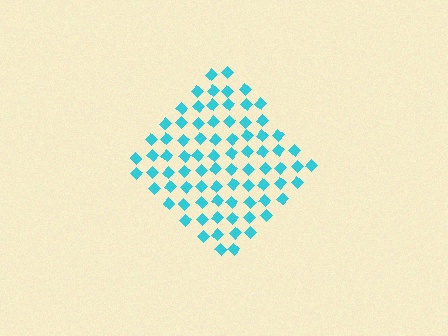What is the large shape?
The large shape is a diamond.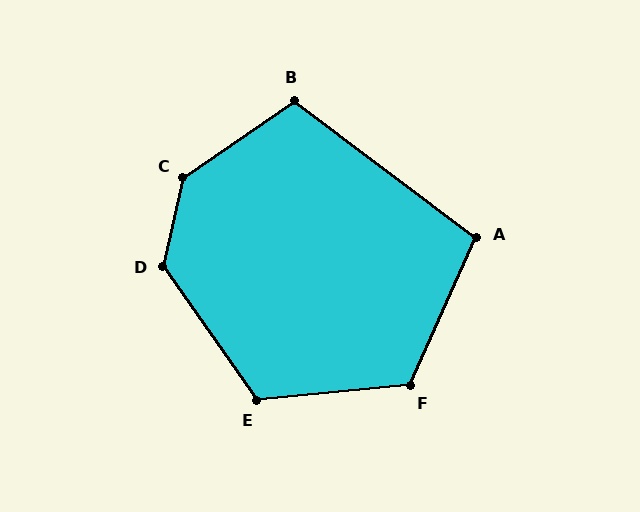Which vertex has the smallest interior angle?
A, at approximately 103 degrees.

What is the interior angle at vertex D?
Approximately 132 degrees (obtuse).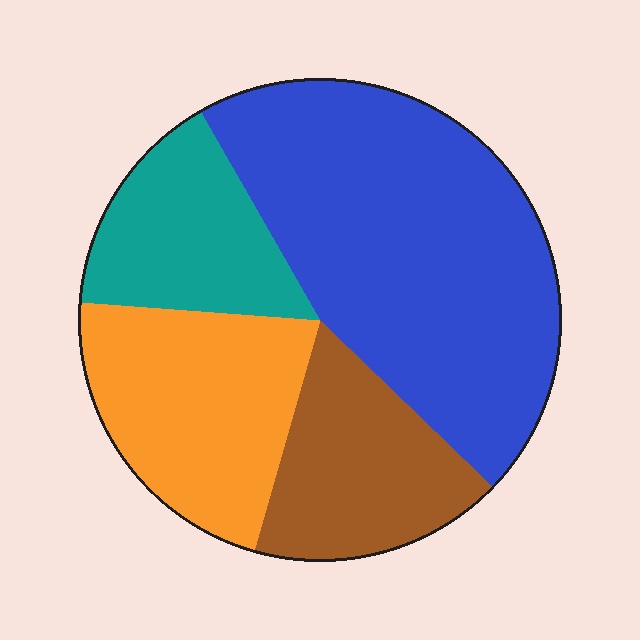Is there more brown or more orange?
Orange.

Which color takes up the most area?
Blue, at roughly 45%.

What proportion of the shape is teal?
Teal covers around 15% of the shape.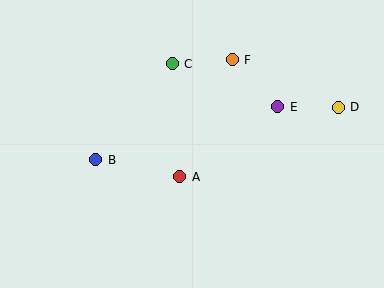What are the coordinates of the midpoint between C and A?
The midpoint between C and A is at (176, 120).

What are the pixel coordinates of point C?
Point C is at (172, 64).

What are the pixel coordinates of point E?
Point E is at (278, 107).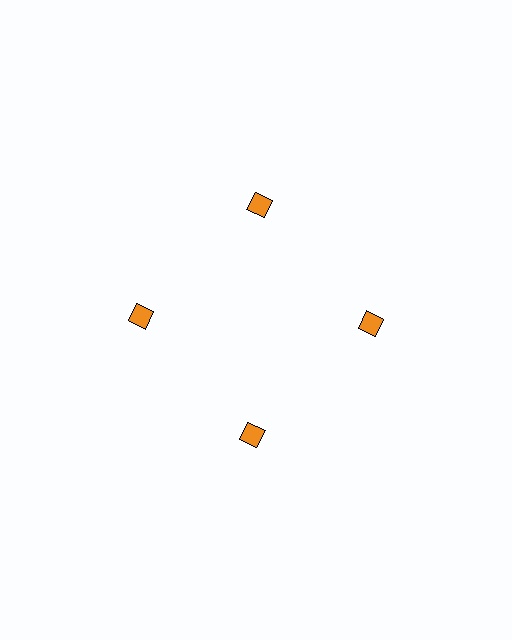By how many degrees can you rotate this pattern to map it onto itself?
The pattern maps onto itself every 90 degrees of rotation.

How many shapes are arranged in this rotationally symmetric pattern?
There are 4 shapes, arranged in 4 groups of 1.